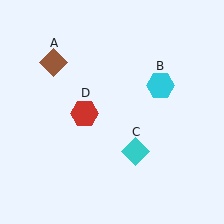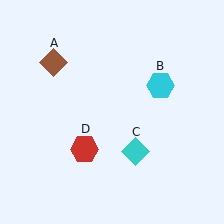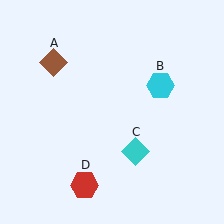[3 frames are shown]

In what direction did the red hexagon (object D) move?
The red hexagon (object D) moved down.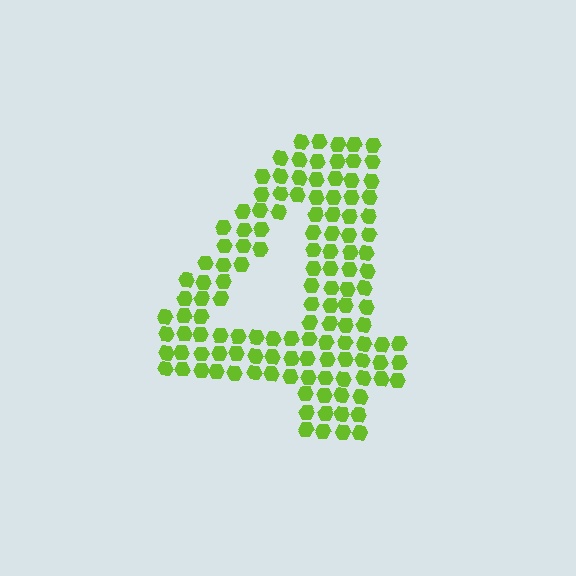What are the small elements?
The small elements are hexagons.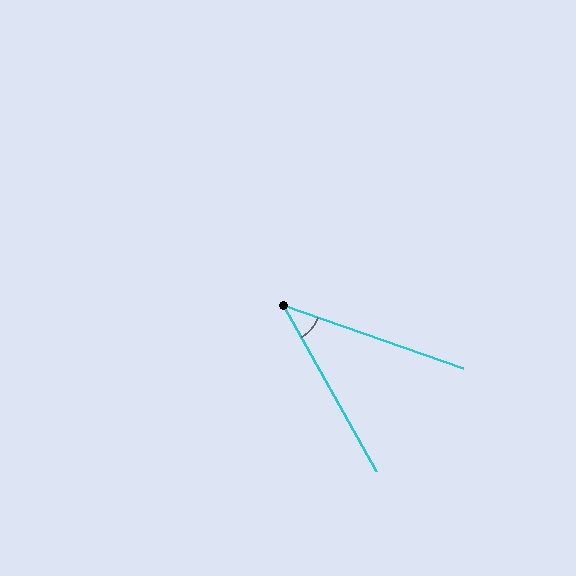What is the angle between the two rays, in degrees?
Approximately 41 degrees.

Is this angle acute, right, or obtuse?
It is acute.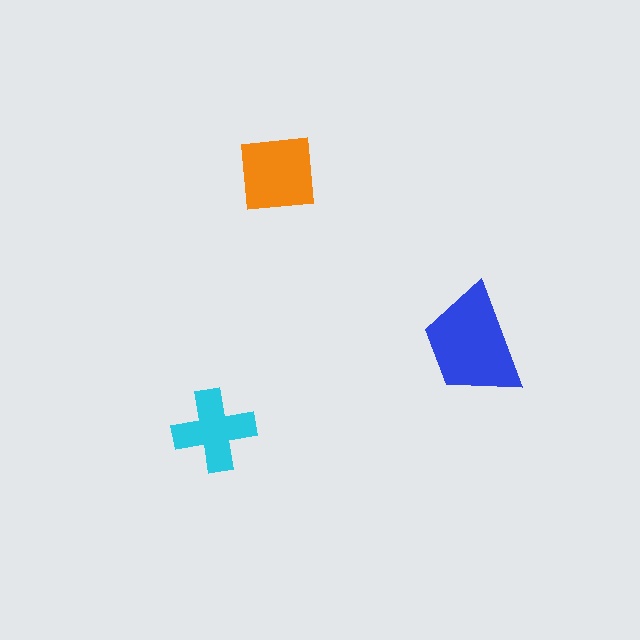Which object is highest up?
The orange square is topmost.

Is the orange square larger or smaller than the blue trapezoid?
Smaller.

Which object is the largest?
The blue trapezoid.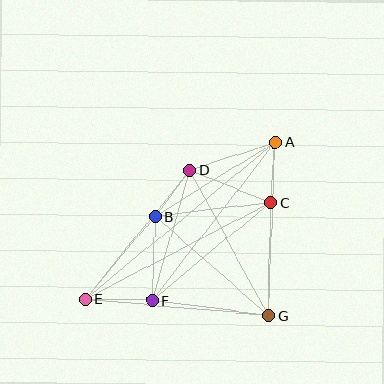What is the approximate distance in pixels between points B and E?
The distance between B and E is approximately 108 pixels.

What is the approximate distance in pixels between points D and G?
The distance between D and G is approximately 165 pixels.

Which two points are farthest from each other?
Points A and E are farthest from each other.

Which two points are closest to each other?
Points B and D are closest to each other.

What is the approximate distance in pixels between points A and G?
The distance between A and G is approximately 174 pixels.